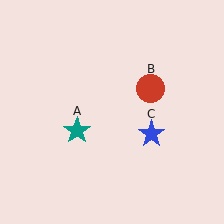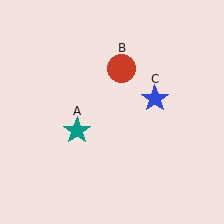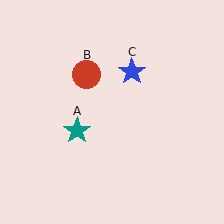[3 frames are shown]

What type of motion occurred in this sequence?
The red circle (object B), blue star (object C) rotated counterclockwise around the center of the scene.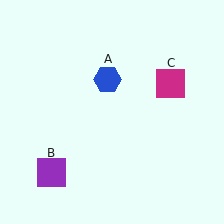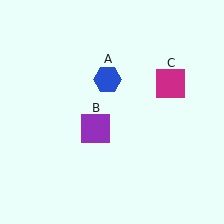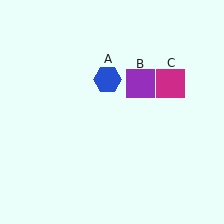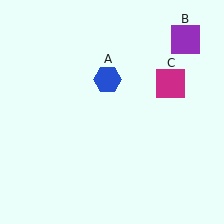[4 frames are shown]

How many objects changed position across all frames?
1 object changed position: purple square (object B).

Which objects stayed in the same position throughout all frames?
Blue hexagon (object A) and magenta square (object C) remained stationary.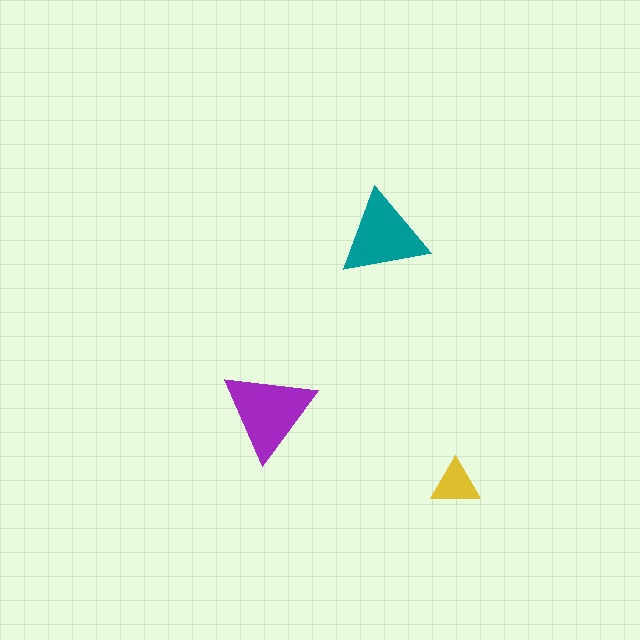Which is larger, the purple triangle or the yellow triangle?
The purple one.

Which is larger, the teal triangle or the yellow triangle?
The teal one.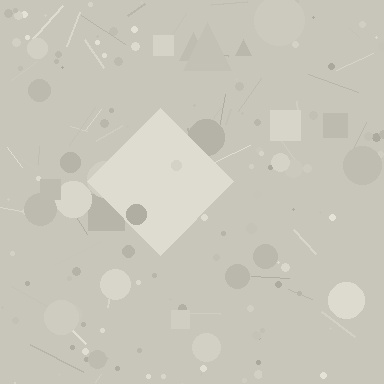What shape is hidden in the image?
A diamond is hidden in the image.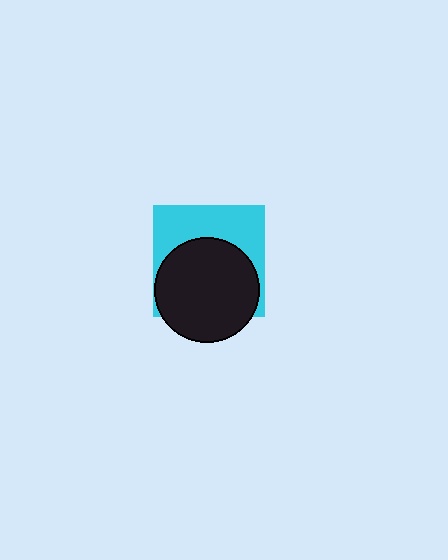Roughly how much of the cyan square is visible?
A small part of it is visible (roughly 43%).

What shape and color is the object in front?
The object in front is a black circle.